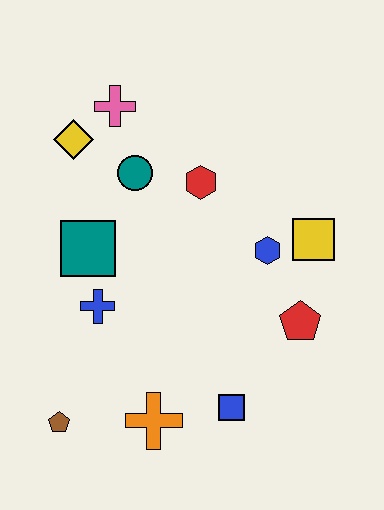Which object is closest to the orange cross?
The blue square is closest to the orange cross.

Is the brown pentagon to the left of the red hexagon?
Yes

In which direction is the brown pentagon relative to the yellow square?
The brown pentagon is to the left of the yellow square.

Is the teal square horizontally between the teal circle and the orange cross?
No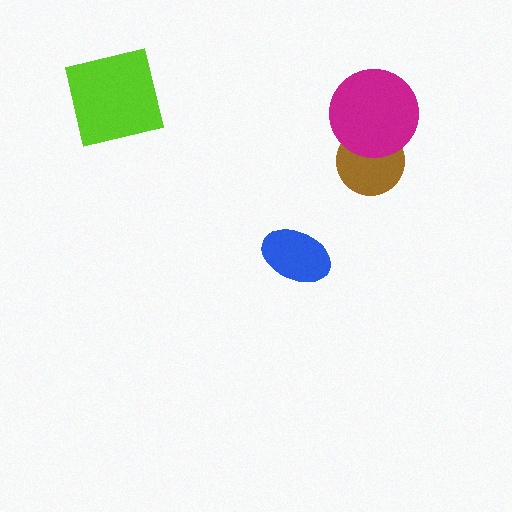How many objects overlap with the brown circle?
1 object overlaps with the brown circle.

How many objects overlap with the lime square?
0 objects overlap with the lime square.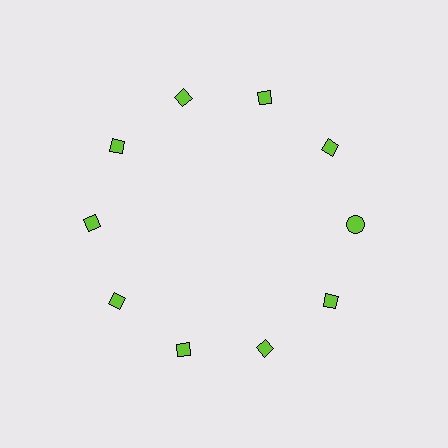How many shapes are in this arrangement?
There are 10 shapes arranged in a ring pattern.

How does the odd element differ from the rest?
It has a different shape: circle instead of diamond.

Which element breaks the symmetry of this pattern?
The lime circle at roughly the 3 o'clock position breaks the symmetry. All other shapes are lime diamonds.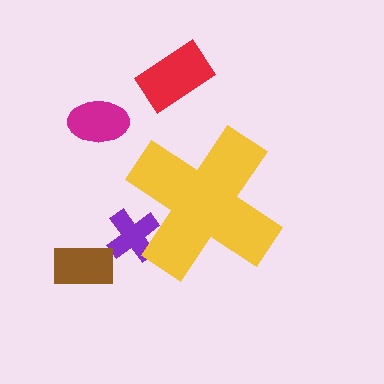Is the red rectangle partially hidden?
No, the red rectangle is fully visible.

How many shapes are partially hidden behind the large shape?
1 shape is partially hidden.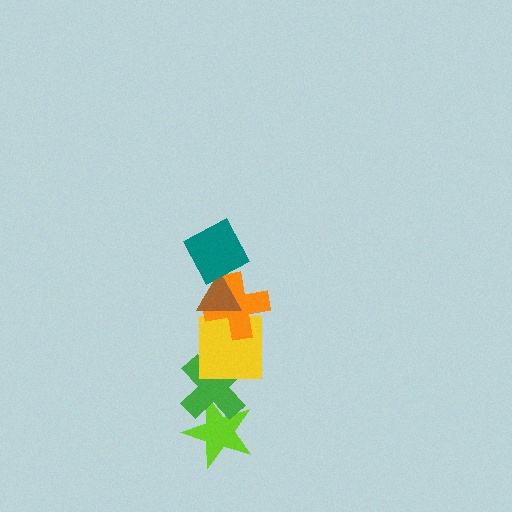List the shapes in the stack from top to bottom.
From top to bottom: the teal square, the brown triangle, the orange cross, the yellow square, the green cross, the lime star.